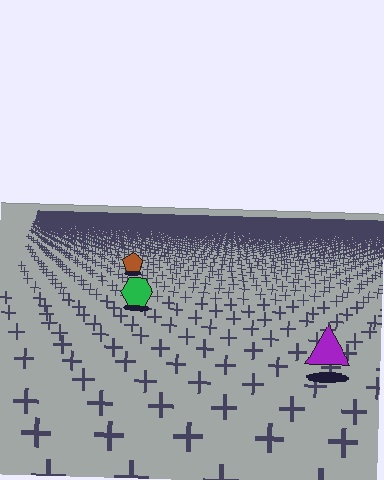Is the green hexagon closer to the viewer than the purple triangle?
No. The purple triangle is closer — you can tell from the texture gradient: the ground texture is coarser near it.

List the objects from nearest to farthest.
From nearest to farthest: the purple triangle, the green hexagon, the brown pentagon.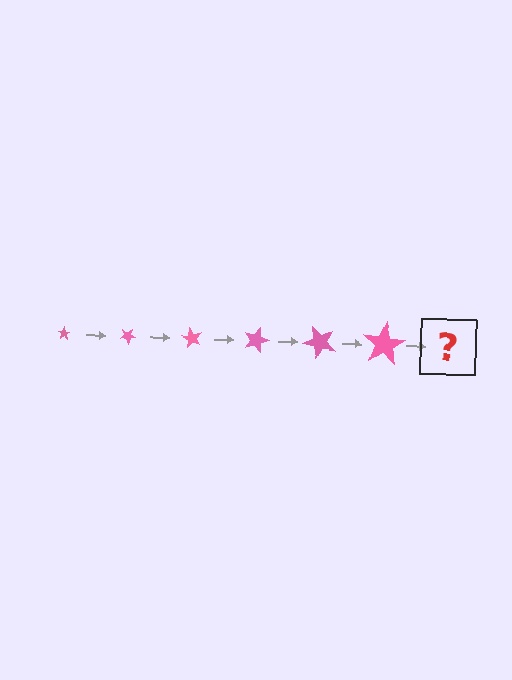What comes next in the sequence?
The next element should be a star, larger than the previous one and rotated 180 degrees from the start.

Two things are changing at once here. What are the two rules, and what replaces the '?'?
The two rules are that the star grows larger each step and it rotates 30 degrees each step. The '?' should be a star, larger than the previous one and rotated 180 degrees from the start.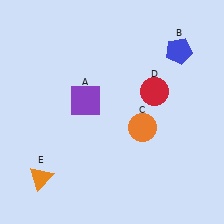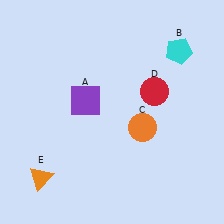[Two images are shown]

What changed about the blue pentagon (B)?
In Image 1, B is blue. In Image 2, it changed to cyan.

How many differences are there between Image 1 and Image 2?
There is 1 difference between the two images.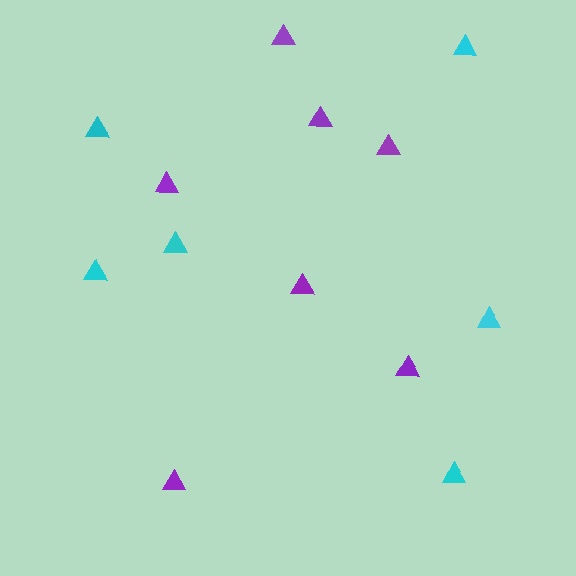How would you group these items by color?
There are 2 groups: one group of purple triangles (7) and one group of cyan triangles (6).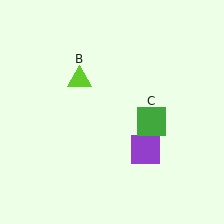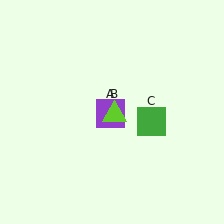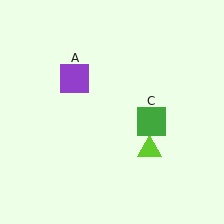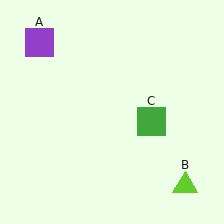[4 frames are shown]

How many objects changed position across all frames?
2 objects changed position: purple square (object A), lime triangle (object B).